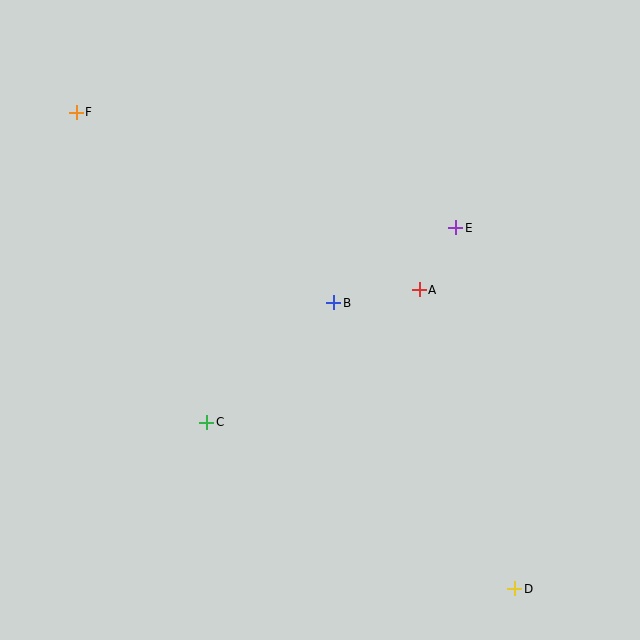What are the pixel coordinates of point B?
Point B is at (334, 303).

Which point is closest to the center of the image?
Point B at (334, 303) is closest to the center.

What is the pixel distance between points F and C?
The distance between F and C is 336 pixels.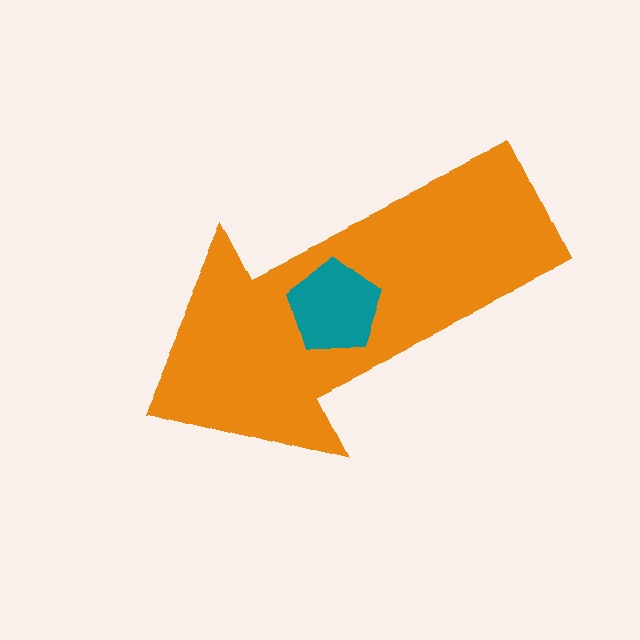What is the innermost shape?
The teal pentagon.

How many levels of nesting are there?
2.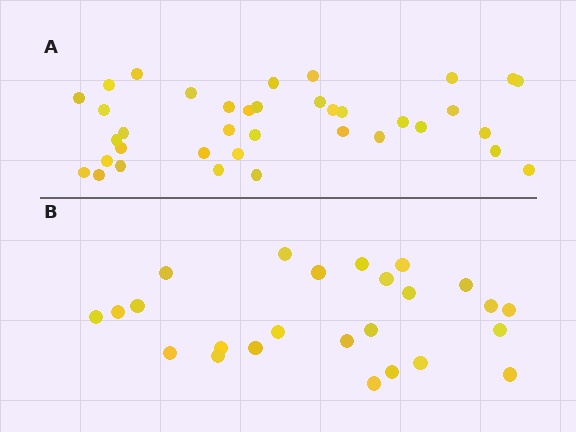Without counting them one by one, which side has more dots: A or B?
Region A (the top region) has more dots.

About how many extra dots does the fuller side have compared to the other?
Region A has roughly 12 or so more dots than region B.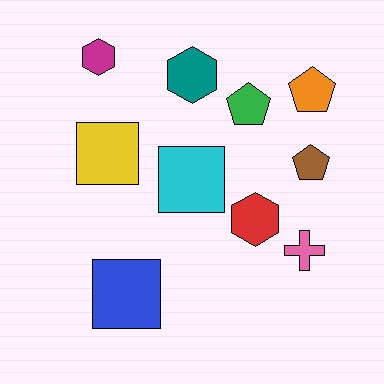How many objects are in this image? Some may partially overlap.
There are 10 objects.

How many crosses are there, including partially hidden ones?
There is 1 cross.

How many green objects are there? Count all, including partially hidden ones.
There is 1 green object.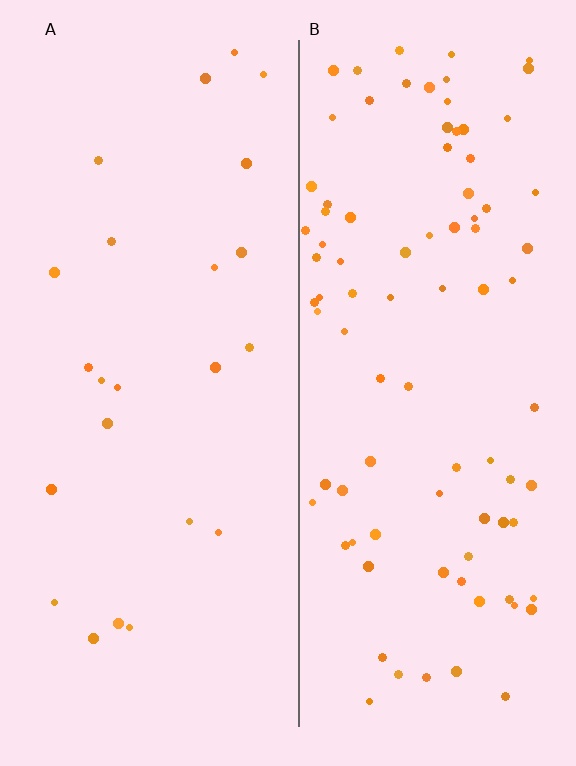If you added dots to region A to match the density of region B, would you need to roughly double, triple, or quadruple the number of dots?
Approximately quadruple.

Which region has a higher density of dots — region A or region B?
B (the right).